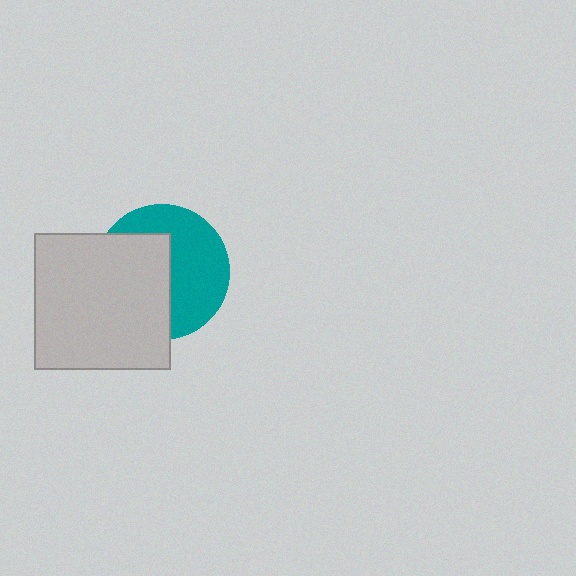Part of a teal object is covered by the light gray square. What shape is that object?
It is a circle.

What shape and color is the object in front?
The object in front is a light gray square.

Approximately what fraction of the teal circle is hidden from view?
Roughly 49% of the teal circle is hidden behind the light gray square.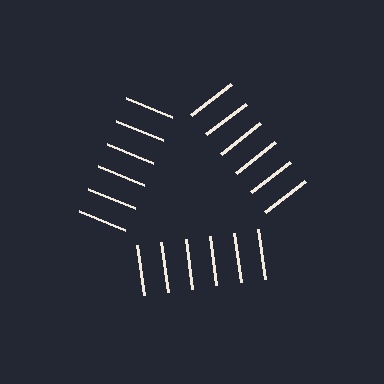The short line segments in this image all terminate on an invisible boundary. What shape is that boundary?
An illusory triangle — the line segments terminate on its edges but no continuous stroke is drawn.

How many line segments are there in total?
18 — 6 along each of the 3 edges.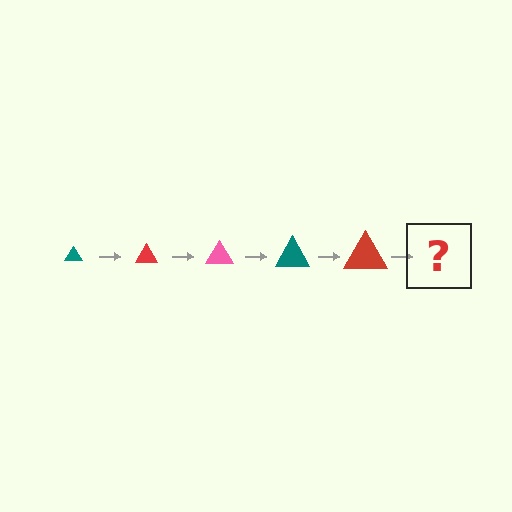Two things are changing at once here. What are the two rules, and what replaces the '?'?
The two rules are that the triangle grows larger each step and the color cycles through teal, red, and pink. The '?' should be a pink triangle, larger than the previous one.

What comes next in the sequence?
The next element should be a pink triangle, larger than the previous one.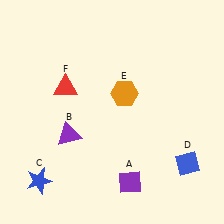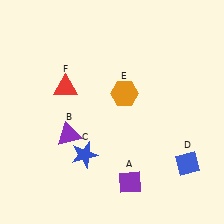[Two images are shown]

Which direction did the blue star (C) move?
The blue star (C) moved right.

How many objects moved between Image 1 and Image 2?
1 object moved between the two images.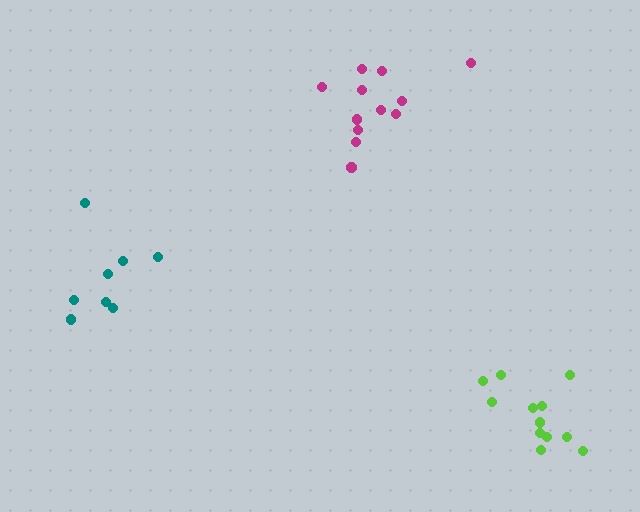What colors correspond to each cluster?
The clusters are colored: magenta, teal, lime.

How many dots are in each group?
Group 1: 12 dots, Group 2: 8 dots, Group 3: 12 dots (32 total).